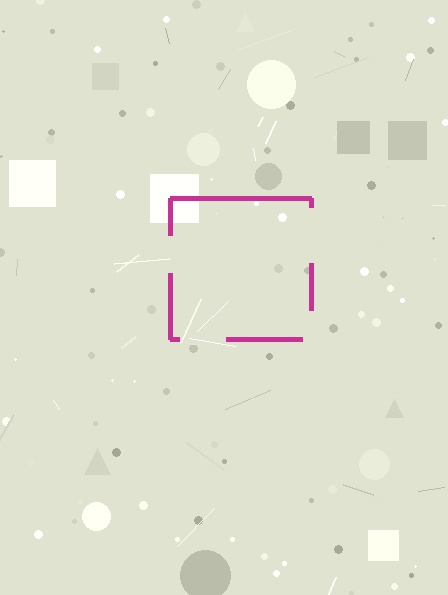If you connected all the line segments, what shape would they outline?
They would outline a square.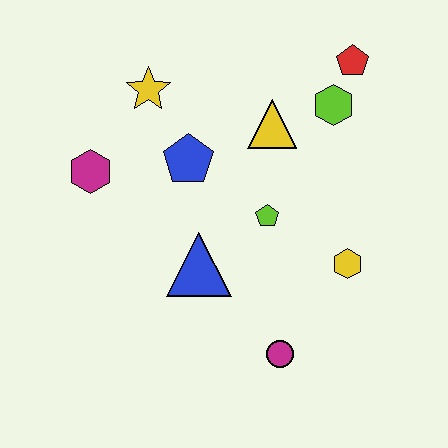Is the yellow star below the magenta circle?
No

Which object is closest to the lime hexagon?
The red pentagon is closest to the lime hexagon.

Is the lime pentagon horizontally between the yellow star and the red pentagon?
Yes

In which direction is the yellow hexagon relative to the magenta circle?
The yellow hexagon is above the magenta circle.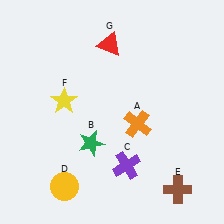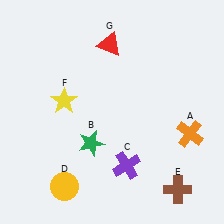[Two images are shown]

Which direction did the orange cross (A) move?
The orange cross (A) moved right.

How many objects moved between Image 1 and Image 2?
1 object moved between the two images.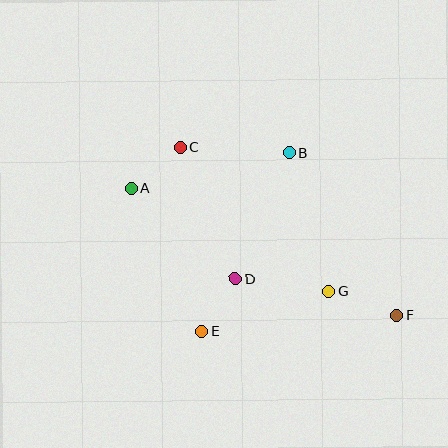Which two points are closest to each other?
Points D and E are closest to each other.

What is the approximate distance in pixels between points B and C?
The distance between B and C is approximately 109 pixels.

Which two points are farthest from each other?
Points A and F are farthest from each other.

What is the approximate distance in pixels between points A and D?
The distance between A and D is approximately 138 pixels.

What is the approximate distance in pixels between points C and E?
The distance between C and E is approximately 185 pixels.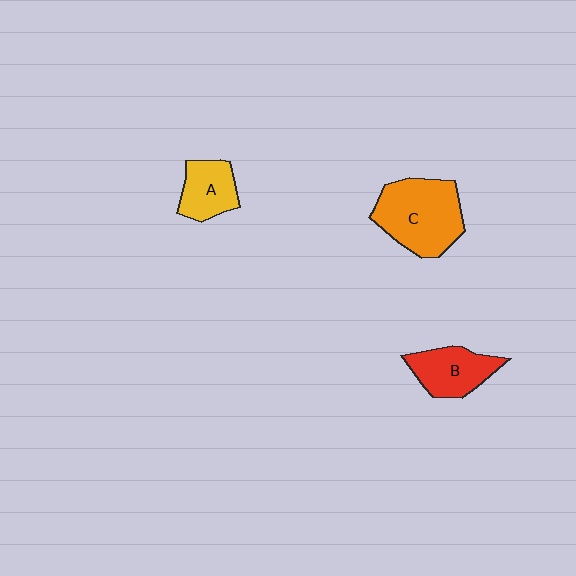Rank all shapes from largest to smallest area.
From largest to smallest: C (orange), B (red), A (yellow).